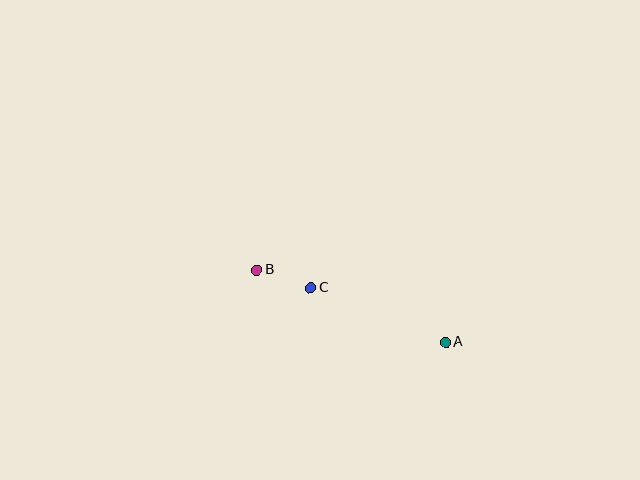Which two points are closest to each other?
Points B and C are closest to each other.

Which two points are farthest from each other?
Points A and B are farthest from each other.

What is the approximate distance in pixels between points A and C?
The distance between A and C is approximately 146 pixels.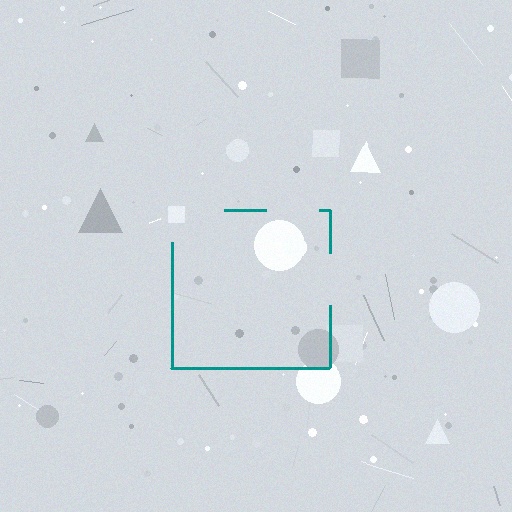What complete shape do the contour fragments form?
The contour fragments form a square.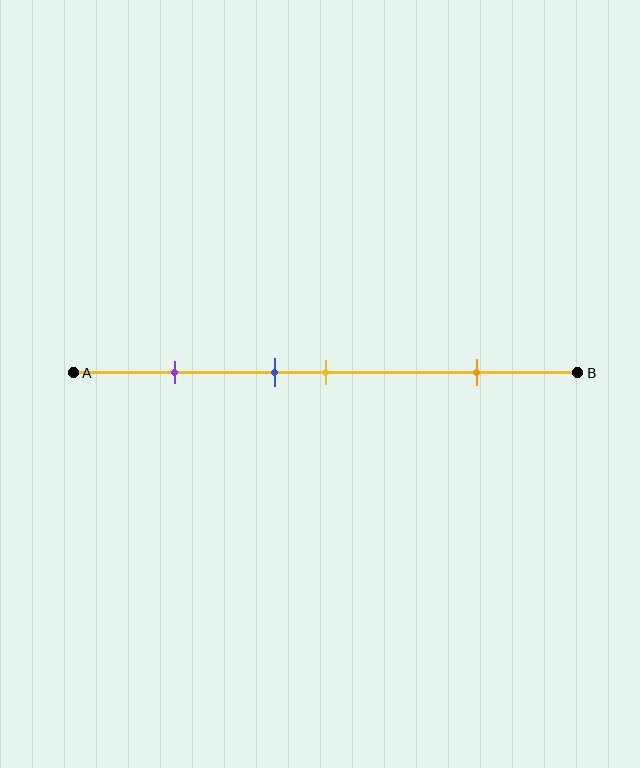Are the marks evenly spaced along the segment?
No, the marks are not evenly spaced.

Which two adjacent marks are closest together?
The blue and yellow marks are the closest adjacent pair.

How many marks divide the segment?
There are 4 marks dividing the segment.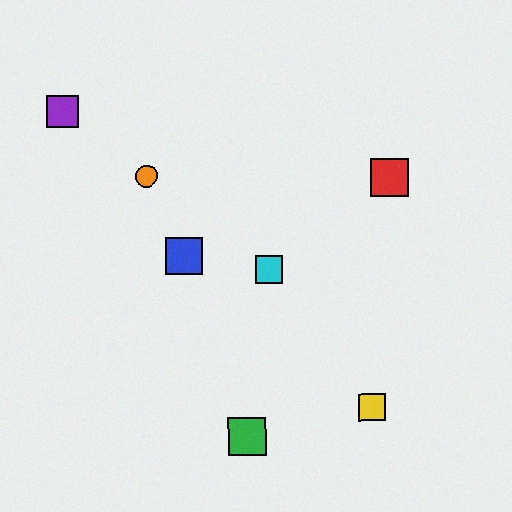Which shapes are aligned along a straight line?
The purple square, the orange circle, the cyan square are aligned along a straight line.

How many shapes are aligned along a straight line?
3 shapes (the purple square, the orange circle, the cyan square) are aligned along a straight line.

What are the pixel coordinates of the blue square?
The blue square is at (184, 256).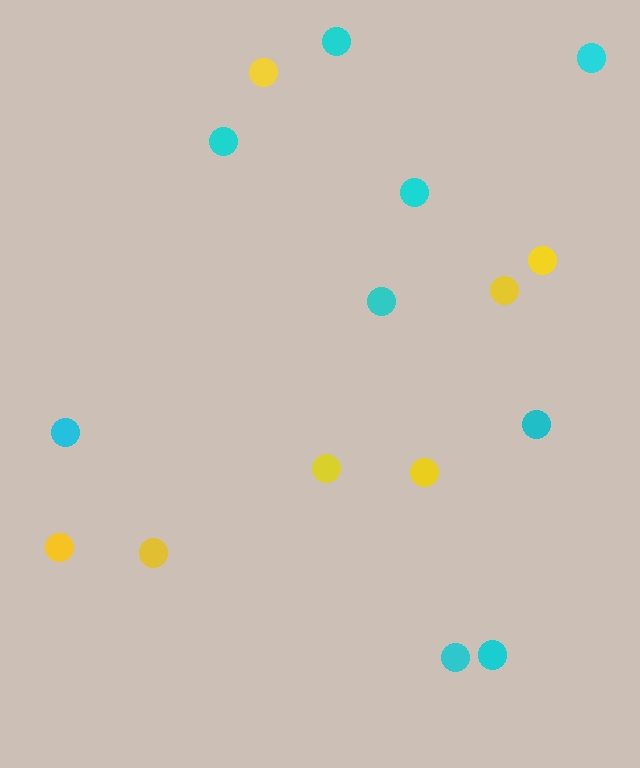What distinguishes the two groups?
There are 2 groups: one group of yellow circles (7) and one group of cyan circles (9).